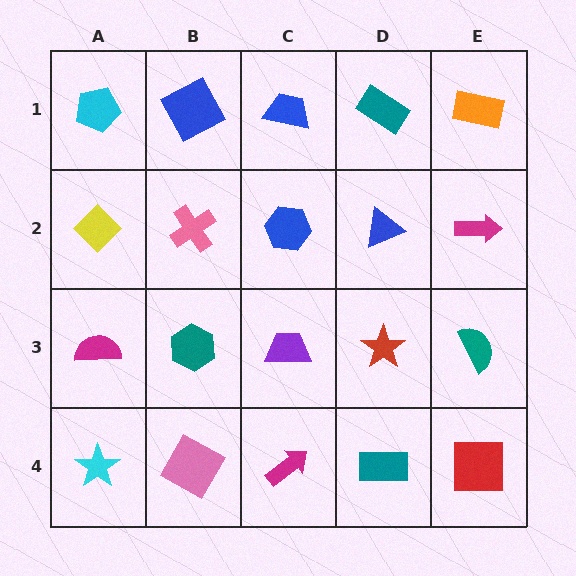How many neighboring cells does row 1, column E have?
2.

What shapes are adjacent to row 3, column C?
A blue hexagon (row 2, column C), a magenta arrow (row 4, column C), a teal hexagon (row 3, column B), a red star (row 3, column D).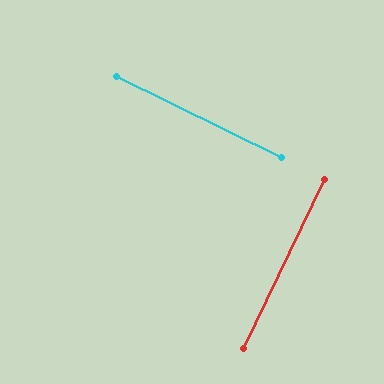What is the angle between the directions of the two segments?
Approximately 89 degrees.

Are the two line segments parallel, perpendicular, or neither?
Perpendicular — they meet at approximately 89°.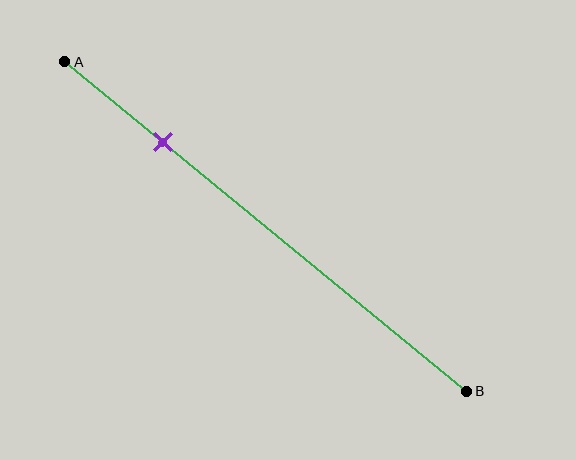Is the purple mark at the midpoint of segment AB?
No, the mark is at about 25% from A, not at the 50% midpoint.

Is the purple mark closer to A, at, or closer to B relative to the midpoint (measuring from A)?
The purple mark is closer to point A than the midpoint of segment AB.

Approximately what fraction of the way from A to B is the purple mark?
The purple mark is approximately 25% of the way from A to B.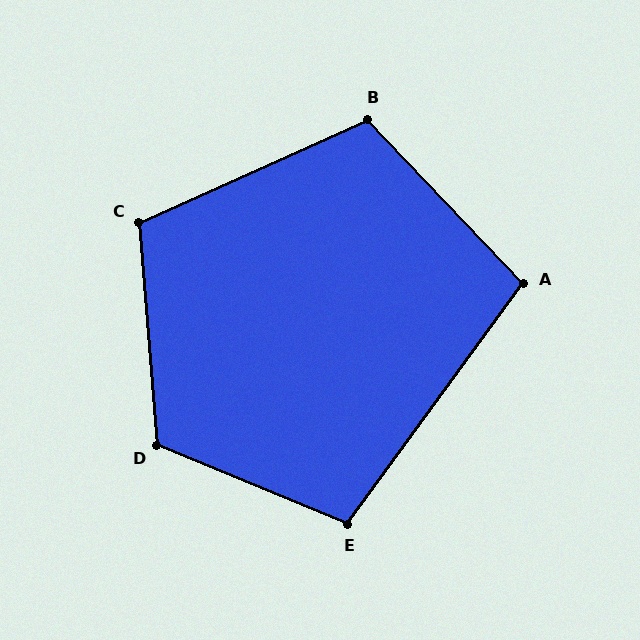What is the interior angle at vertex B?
Approximately 109 degrees (obtuse).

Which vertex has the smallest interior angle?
A, at approximately 100 degrees.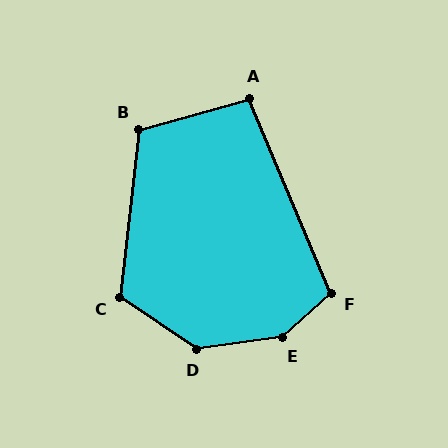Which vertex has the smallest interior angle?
A, at approximately 98 degrees.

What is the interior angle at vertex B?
Approximately 112 degrees (obtuse).